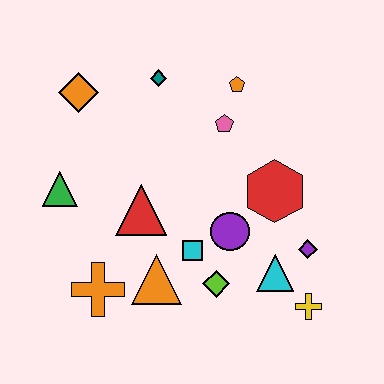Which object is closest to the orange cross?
The orange triangle is closest to the orange cross.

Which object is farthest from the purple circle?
The orange diamond is farthest from the purple circle.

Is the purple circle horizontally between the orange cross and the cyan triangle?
Yes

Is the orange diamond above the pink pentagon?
Yes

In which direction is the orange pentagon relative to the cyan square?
The orange pentagon is above the cyan square.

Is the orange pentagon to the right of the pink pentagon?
Yes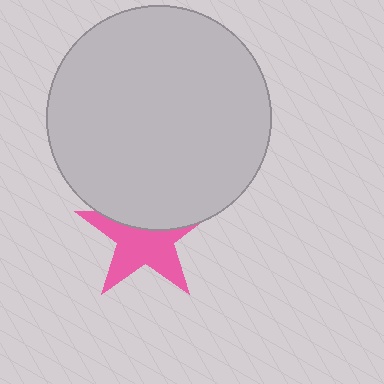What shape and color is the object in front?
The object in front is a light gray circle.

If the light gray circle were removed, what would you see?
You would see the complete pink star.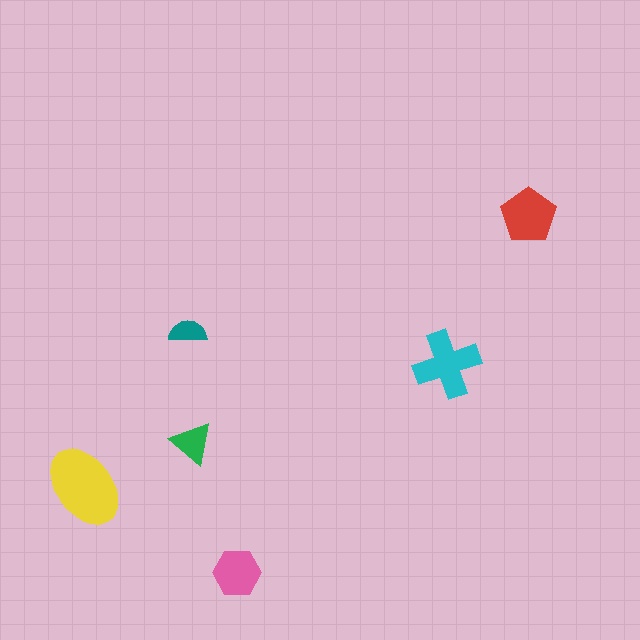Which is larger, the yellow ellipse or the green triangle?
The yellow ellipse.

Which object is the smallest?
The teal semicircle.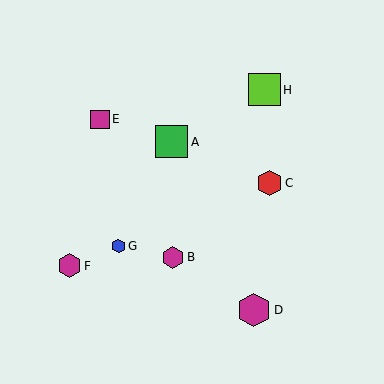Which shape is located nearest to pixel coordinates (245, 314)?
The magenta hexagon (labeled D) at (254, 310) is nearest to that location.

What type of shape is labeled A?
Shape A is a green square.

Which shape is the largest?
The magenta hexagon (labeled D) is the largest.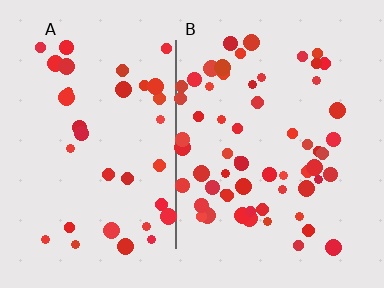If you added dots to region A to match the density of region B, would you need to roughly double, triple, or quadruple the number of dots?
Approximately double.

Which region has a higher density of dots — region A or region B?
B (the right).